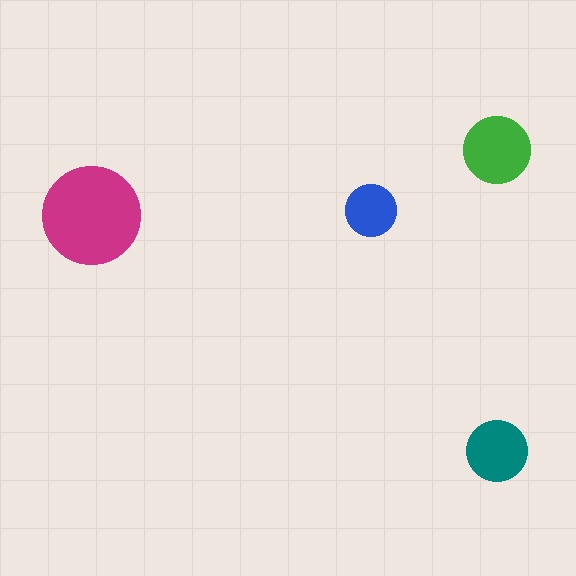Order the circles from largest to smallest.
the magenta one, the green one, the teal one, the blue one.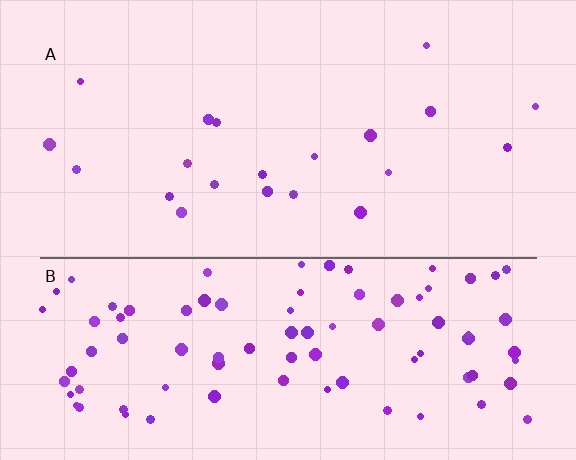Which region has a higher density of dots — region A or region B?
B (the bottom).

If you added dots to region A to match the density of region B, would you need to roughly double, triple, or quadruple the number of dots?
Approximately quadruple.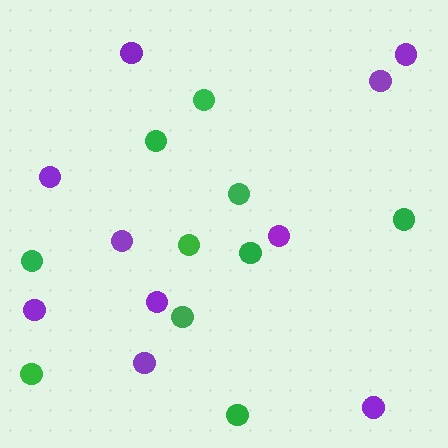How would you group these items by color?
There are 2 groups: one group of green circles (10) and one group of purple circles (10).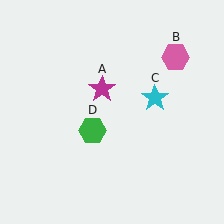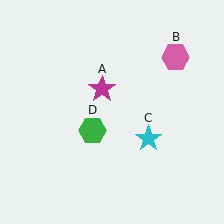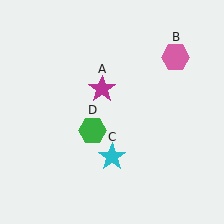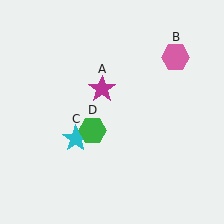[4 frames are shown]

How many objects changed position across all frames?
1 object changed position: cyan star (object C).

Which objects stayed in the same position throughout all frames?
Magenta star (object A) and pink hexagon (object B) and green hexagon (object D) remained stationary.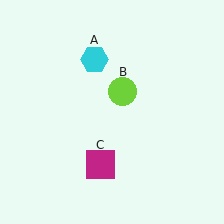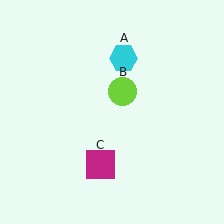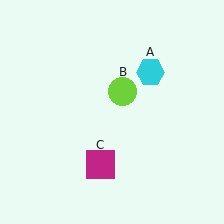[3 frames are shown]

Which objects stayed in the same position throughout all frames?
Lime circle (object B) and magenta square (object C) remained stationary.